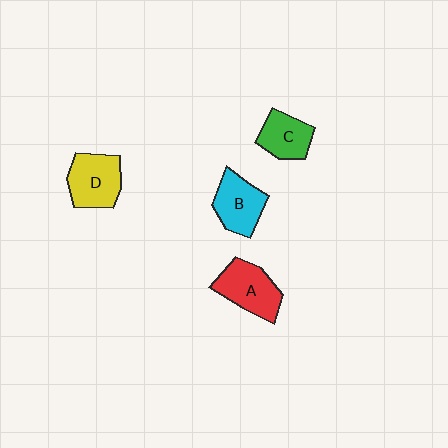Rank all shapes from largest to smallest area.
From largest to smallest: A (red), D (yellow), B (cyan), C (green).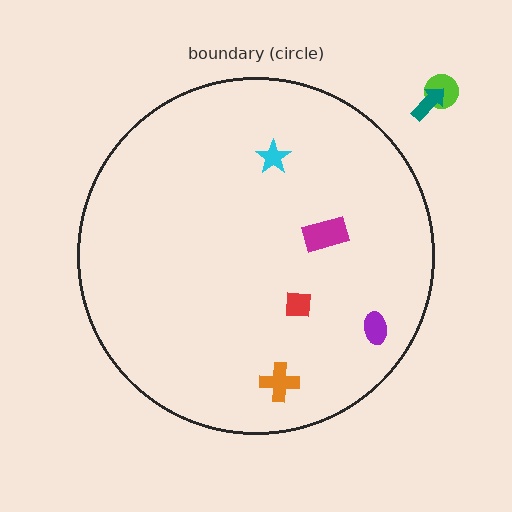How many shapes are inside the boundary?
5 inside, 2 outside.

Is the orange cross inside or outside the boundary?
Inside.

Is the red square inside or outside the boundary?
Inside.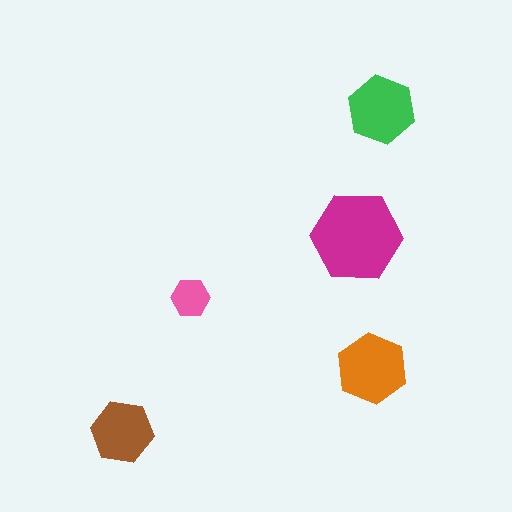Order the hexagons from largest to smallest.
the magenta one, the orange one, the green one, the brown one, the pink one.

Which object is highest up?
The green hexagon is topmost.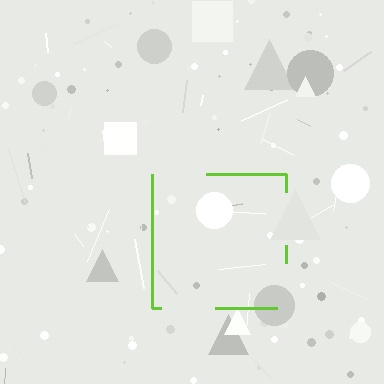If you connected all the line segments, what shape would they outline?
They would outline a square.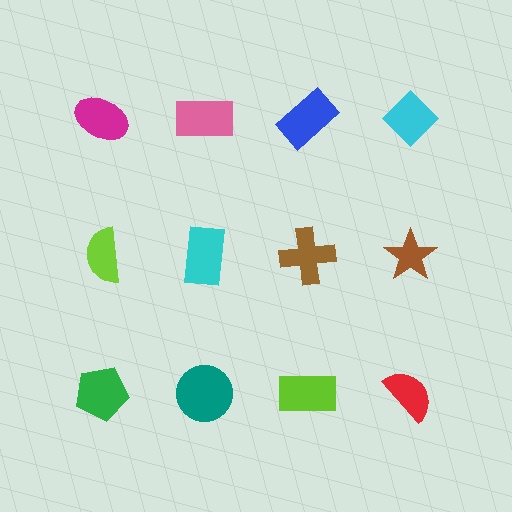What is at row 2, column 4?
A brown star.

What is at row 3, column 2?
A teal circle.